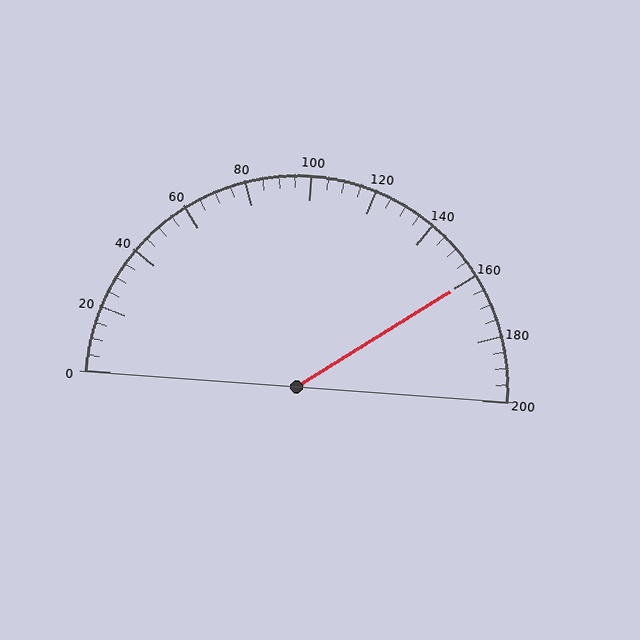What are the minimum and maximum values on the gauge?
The gauge ranges from 0 to 200.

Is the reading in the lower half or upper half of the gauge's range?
The reading is in the upper half of the range (0 to 200).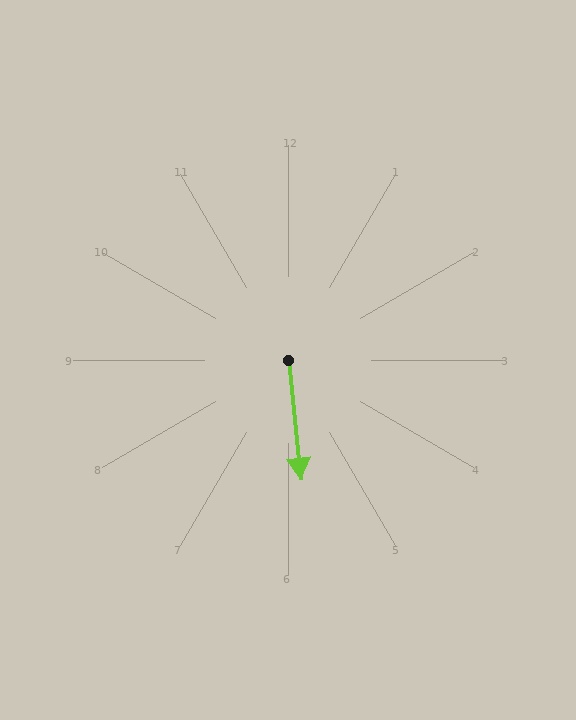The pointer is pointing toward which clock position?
Roughly 6 o'clock.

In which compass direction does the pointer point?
South.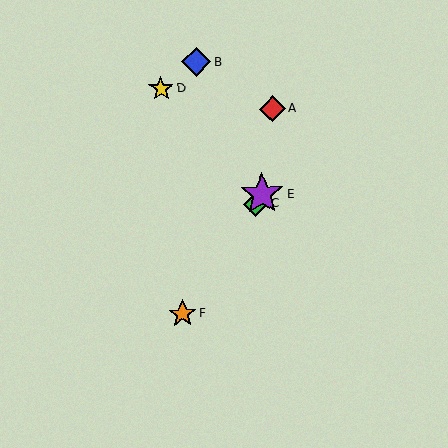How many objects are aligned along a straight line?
3 objects (C, E, F) are aligned along a straight line.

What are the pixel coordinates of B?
Object B is at (197, 62).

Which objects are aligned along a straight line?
Objects C, E, F are aligned along a straight line.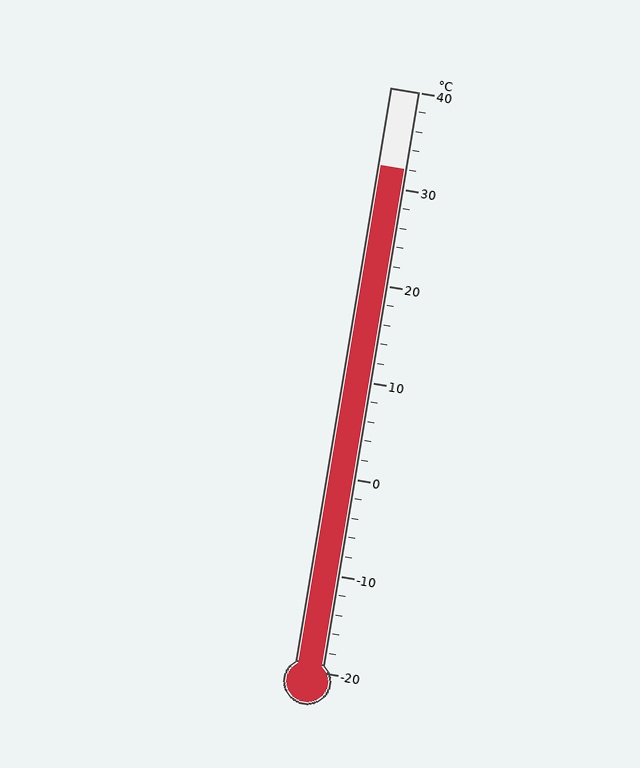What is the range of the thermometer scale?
The thermometer scale ranges from -20°C to 40°C.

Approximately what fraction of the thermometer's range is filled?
The thermometer is filled to approximately 85% of its range.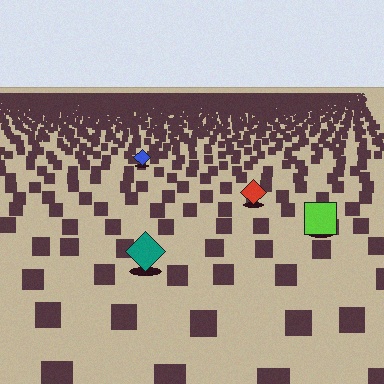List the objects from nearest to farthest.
From nearest to farthest: the teal diamond, the lime square, the red diamond, the blue diamond.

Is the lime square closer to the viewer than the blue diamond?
Yes. The lime square is closer — you can tell from the texture gradient: the ground texture is coarser near it.